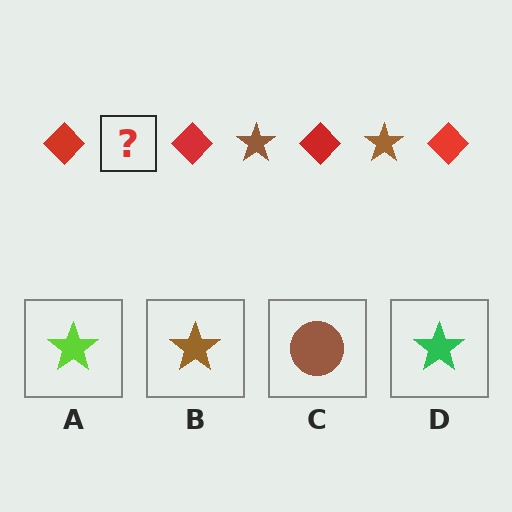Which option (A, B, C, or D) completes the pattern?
B.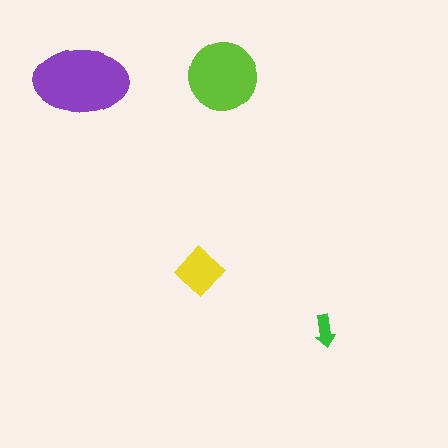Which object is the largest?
The purple ellipse.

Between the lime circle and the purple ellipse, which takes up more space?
The purple ellipse.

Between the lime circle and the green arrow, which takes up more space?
The lime circle.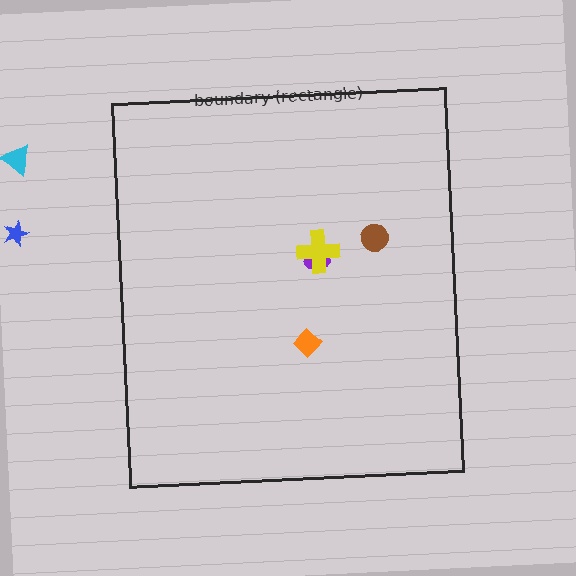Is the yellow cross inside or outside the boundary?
Inside.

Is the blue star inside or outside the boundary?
Outside.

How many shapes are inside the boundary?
4 inside, 2 outside.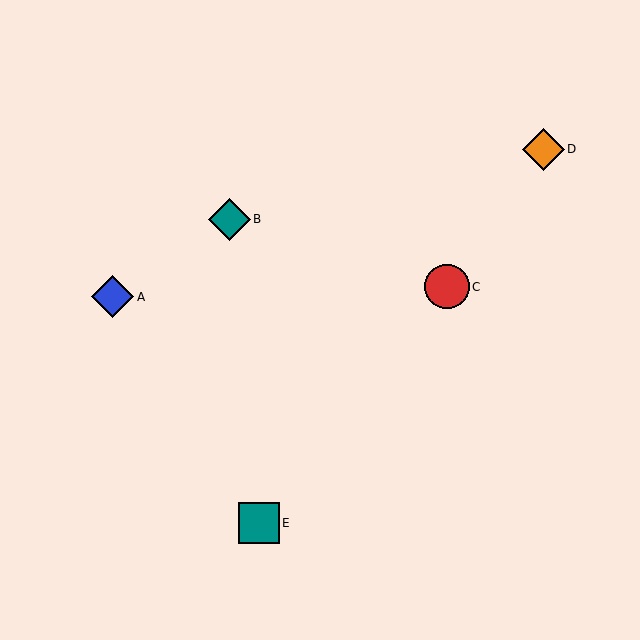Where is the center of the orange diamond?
The center of the orange diamond is at (543, 149).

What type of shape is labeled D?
Shape D is an orange diamond.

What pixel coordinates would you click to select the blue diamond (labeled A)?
Click at (113, 297) to select the blue diamond A.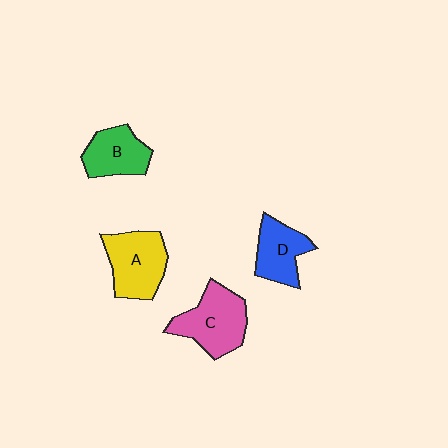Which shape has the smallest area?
Shape D (blue).